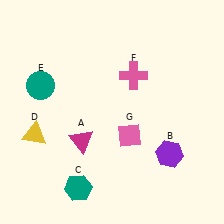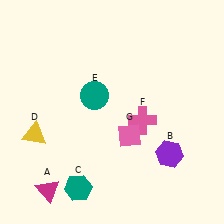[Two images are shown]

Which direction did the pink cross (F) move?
The pink cross (F) moved down.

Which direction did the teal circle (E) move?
The teal circle (E) moved right.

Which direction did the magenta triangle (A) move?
The magenta triangle (A) moved down.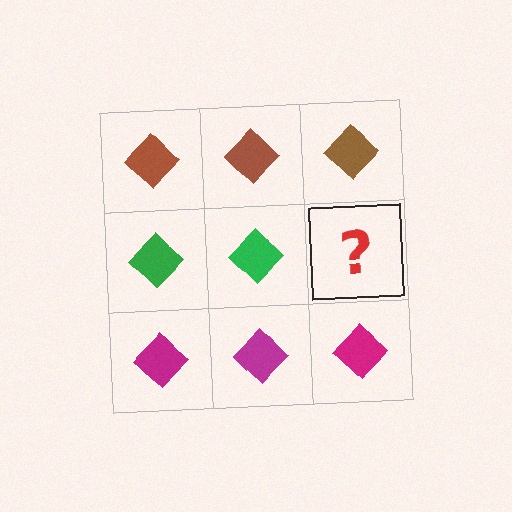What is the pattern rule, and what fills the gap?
The rule is that each row has a consistent color. The gap should be filled with a green diamond.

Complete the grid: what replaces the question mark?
The question mark should be replaced with a green diamond.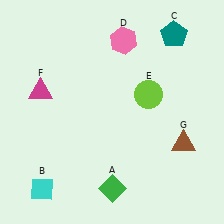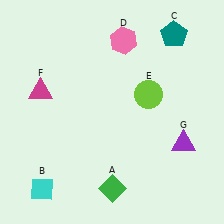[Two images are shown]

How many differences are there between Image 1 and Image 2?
There is 1 difference between the two images.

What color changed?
The triangle (G) changed from brown in Image 1 to purple in Image 2.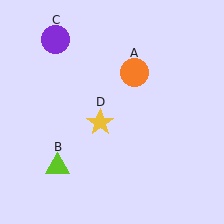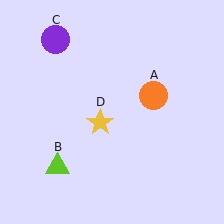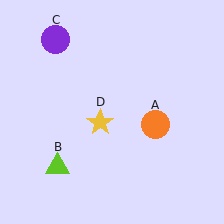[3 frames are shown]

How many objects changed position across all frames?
1 object changed position: orange circle (object A).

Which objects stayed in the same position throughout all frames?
Lime triangle (object B) and purple circle (object C) and yellow star (object D) remained stationary.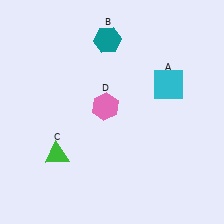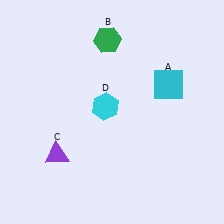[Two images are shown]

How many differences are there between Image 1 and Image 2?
There are 3 differences between the two images.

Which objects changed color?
B changed from teal to green. C changed from green to purple. D changed from pink to cyan.